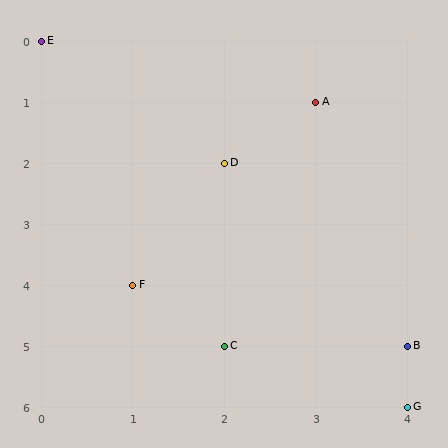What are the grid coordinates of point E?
Point E is at grid coordinates (0, 0).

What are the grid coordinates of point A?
Point A is at grid coordinates (3, 1).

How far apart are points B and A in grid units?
Points B and A are 1 column and 4 rows apart (about 4.1 grid units diagonally).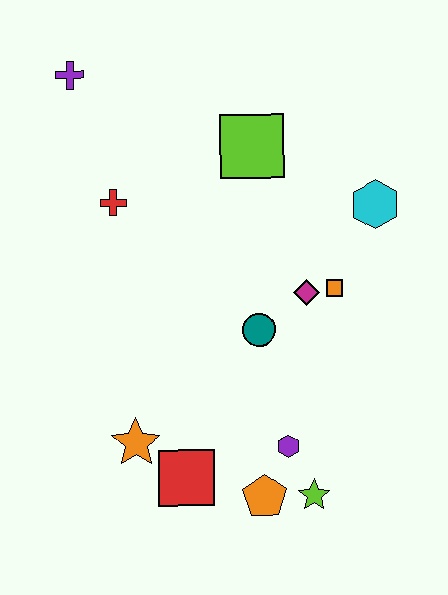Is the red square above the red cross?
No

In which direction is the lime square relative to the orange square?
The lime square is above the orange square.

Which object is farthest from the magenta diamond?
The purple cross is farthest from the magenta diamond.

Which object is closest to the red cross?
The purple cross is closest to the red cross.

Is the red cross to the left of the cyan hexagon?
Yes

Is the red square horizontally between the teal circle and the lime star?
No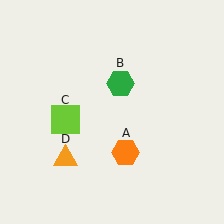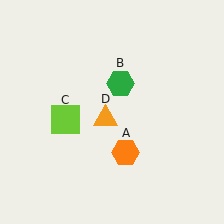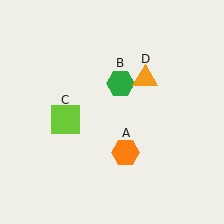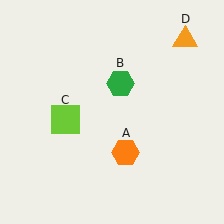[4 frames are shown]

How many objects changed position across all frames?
1 object changed position: orange triangle (object D).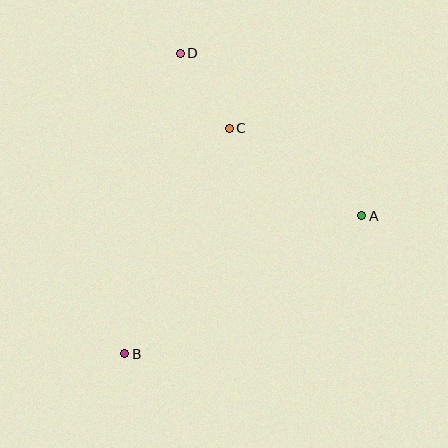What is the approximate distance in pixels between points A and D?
The distance between A and D is approximately 244 pixels.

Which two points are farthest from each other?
Points B and D are farthest from each other.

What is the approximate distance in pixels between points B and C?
The distance between B and C is approximately 248 pixels.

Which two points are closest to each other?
Points C and D are closest to each other.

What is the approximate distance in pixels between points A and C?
The distance between A and C is approximately 159 pixels.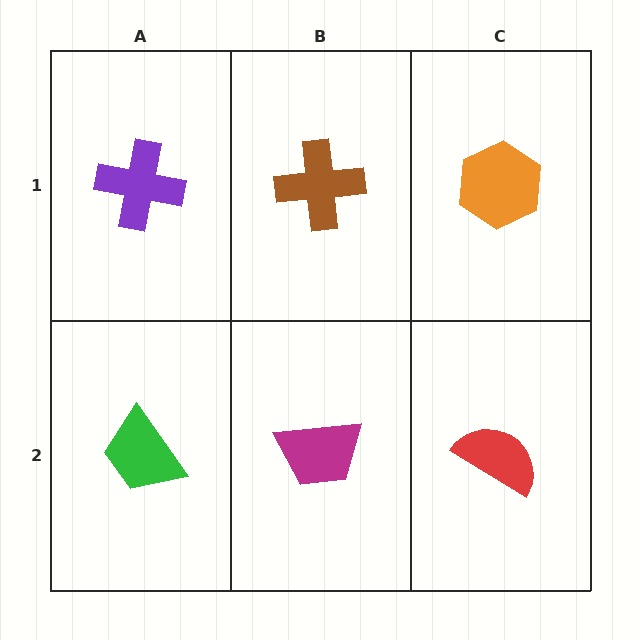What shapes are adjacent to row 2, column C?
An orange hexagon (row 1, column C), a magenta trapezoid (row 2, column B).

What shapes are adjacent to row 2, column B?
A brown cross (row 1, column B), a green trapezoid (row 2, column A), a red semicircle (row 2, column C).